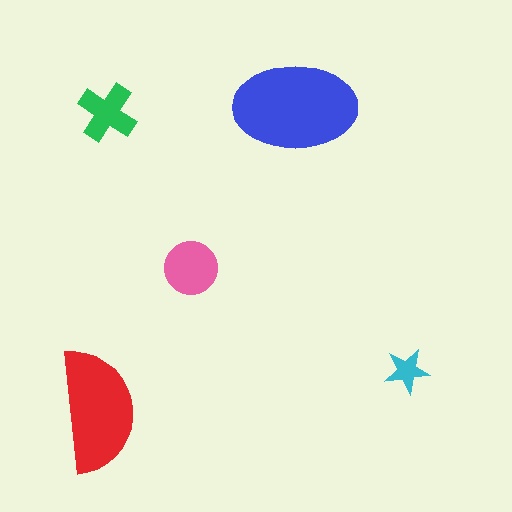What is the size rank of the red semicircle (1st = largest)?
2nd.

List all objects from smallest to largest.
The cyan star, the green cross, the pink circle, the red semicircle, the blue ellipse.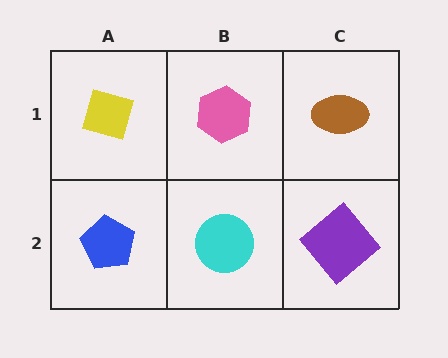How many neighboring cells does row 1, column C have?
2.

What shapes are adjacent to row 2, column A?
A yellow diamond (row 1, column A), a cyan circle (row 2, column B).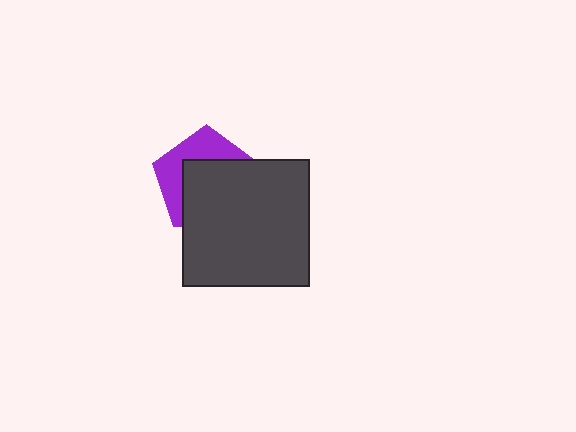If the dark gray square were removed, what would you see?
You would see the complete purple pentagon.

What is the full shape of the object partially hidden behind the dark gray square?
The partially hidden object is a purple pentagon.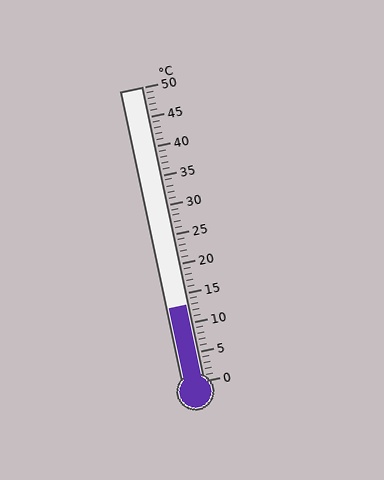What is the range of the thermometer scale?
The thermometer scale ranges from 0°C to 50°C.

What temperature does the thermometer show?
The thermometer shows approximately 13°C.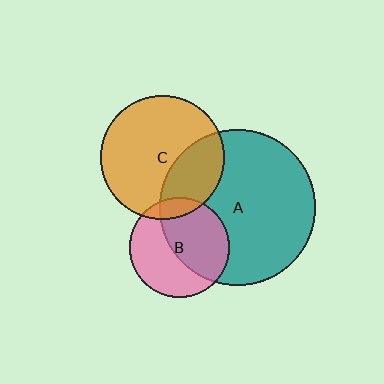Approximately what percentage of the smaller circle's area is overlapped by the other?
Approximately 30%.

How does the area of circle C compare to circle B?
Approximately 1.5 times.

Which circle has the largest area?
Circle A (teal).